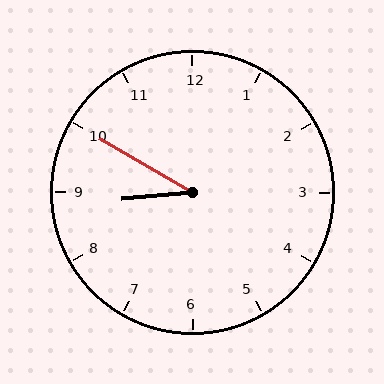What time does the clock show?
8:50.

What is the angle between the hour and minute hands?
Approximately 35 degrees.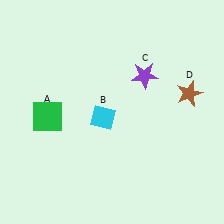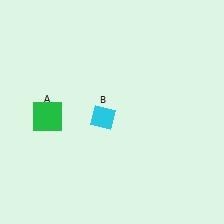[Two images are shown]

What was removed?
The brown star (D), the purple star (C) were removed in Image 2.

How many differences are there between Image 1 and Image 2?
There are 2 differences between the two images.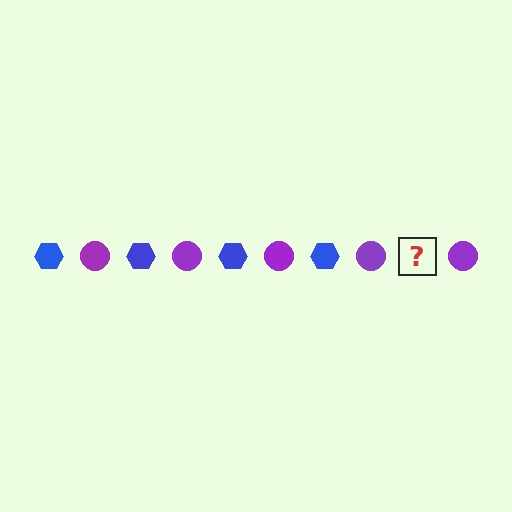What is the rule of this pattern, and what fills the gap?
The rule is that the pattern alternates between blue hexagon and purple circle. The gap should be filled with a blue hexagon.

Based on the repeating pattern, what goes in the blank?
The blank should be a blue hexagon.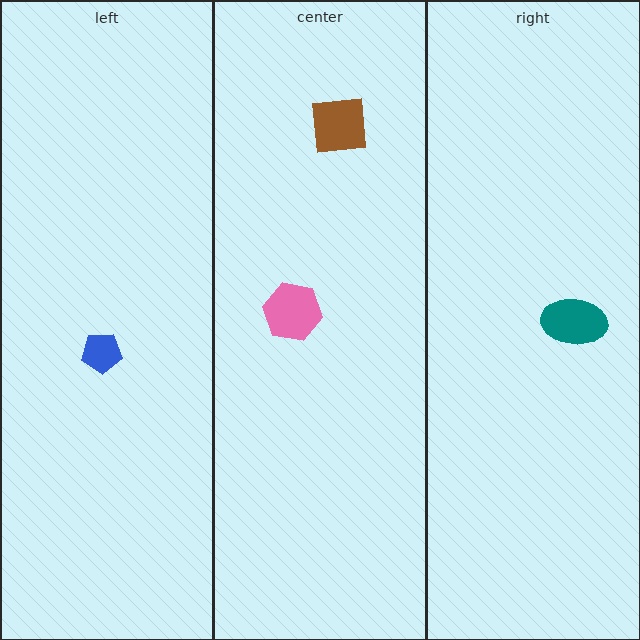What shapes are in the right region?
The teal ellipse.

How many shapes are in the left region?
1.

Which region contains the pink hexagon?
The center region.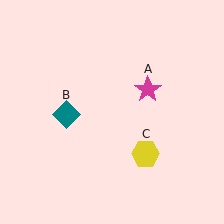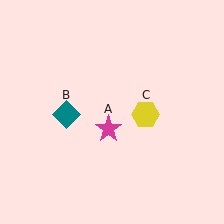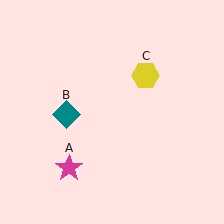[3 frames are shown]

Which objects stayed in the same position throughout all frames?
Teal diamond (object B) remained stationary.